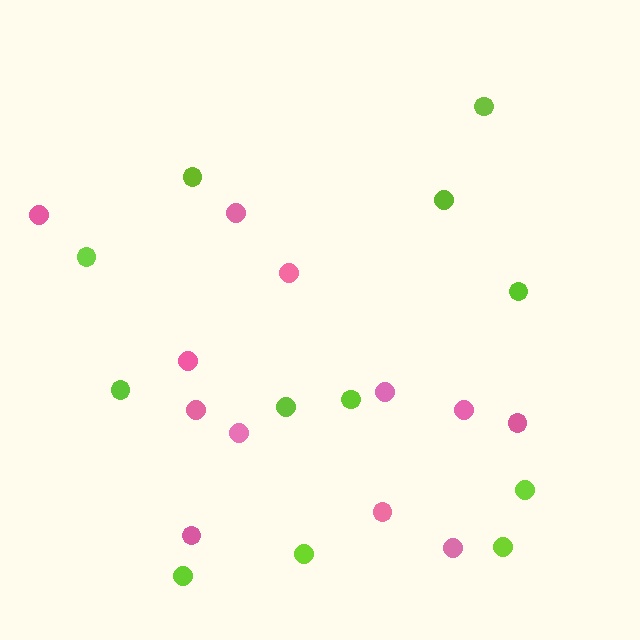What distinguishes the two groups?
There are 2 groups: one group of pink circles (12) and one group of lime circles (12).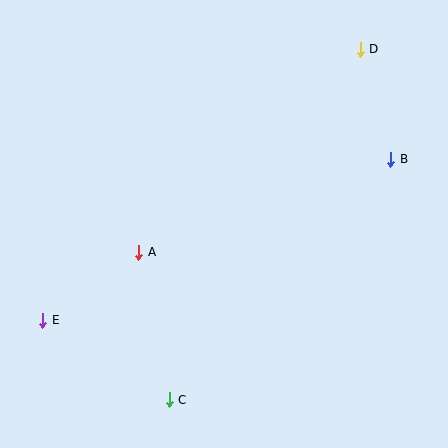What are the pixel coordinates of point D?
Point D is at (360, 49).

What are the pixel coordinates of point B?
Point B is at (391, 159).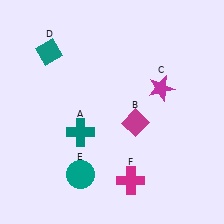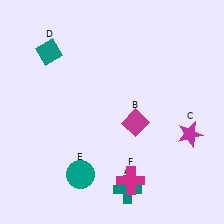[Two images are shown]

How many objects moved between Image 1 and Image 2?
2 objects moved between the two images.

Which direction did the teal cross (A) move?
The teal cross (A) moved down.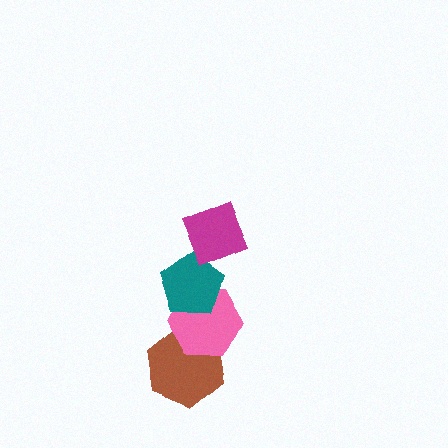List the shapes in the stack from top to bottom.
From top to bottom: the magenta diamond, the teal pentagon, the pink hexagon, the brown hexagon.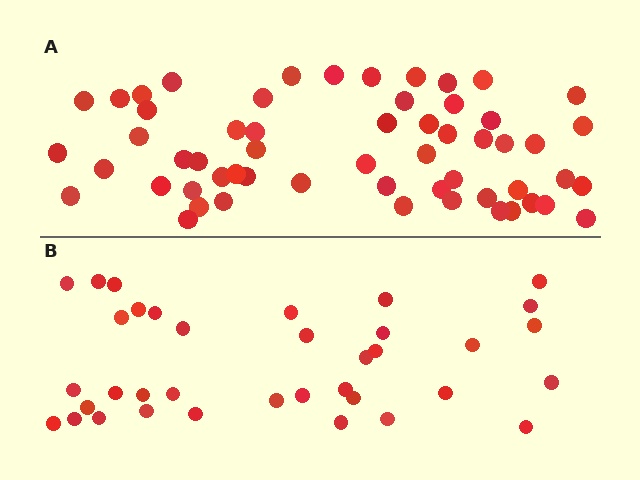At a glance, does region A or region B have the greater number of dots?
Region A (the top region) has more dots.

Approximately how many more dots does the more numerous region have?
Region A has approximately 20 more dots than region B.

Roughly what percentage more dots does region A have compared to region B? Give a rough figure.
About 60% more.